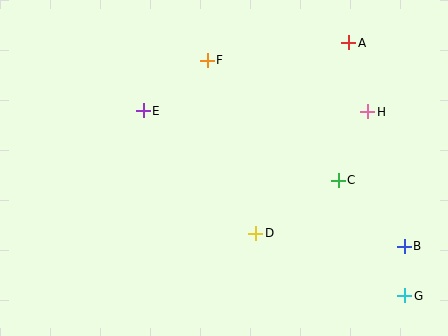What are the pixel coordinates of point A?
Point A is at (349, 43).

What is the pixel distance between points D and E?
The distance between D and E is 166 pixels.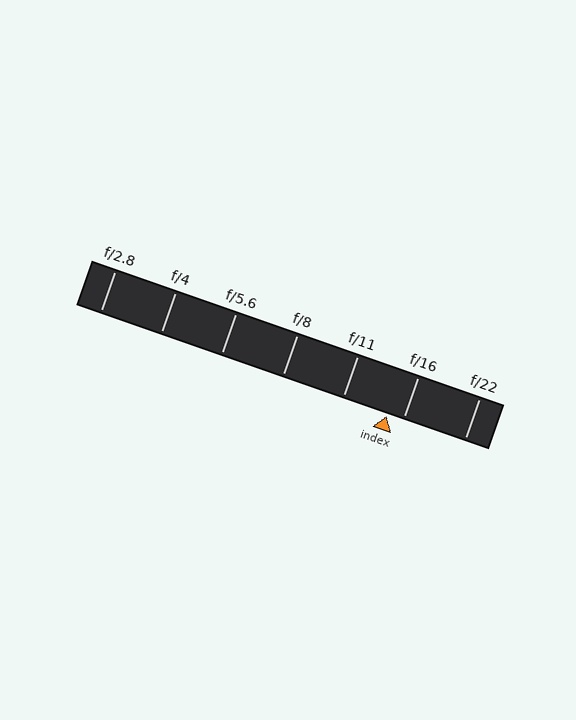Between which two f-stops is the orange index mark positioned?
The index mark is between f/11 and f/16.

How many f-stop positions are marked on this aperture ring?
There are 7 f-stop positions marked.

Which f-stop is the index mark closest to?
The index mark is closest to f/16.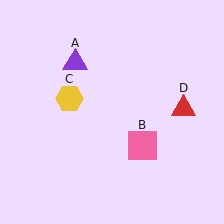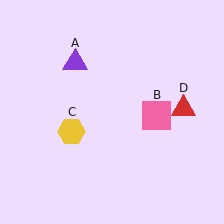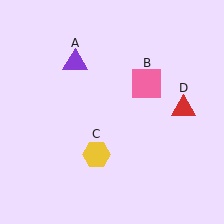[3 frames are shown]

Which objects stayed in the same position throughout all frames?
Purple triangle (object A) and red triangle (object D) remained stationary.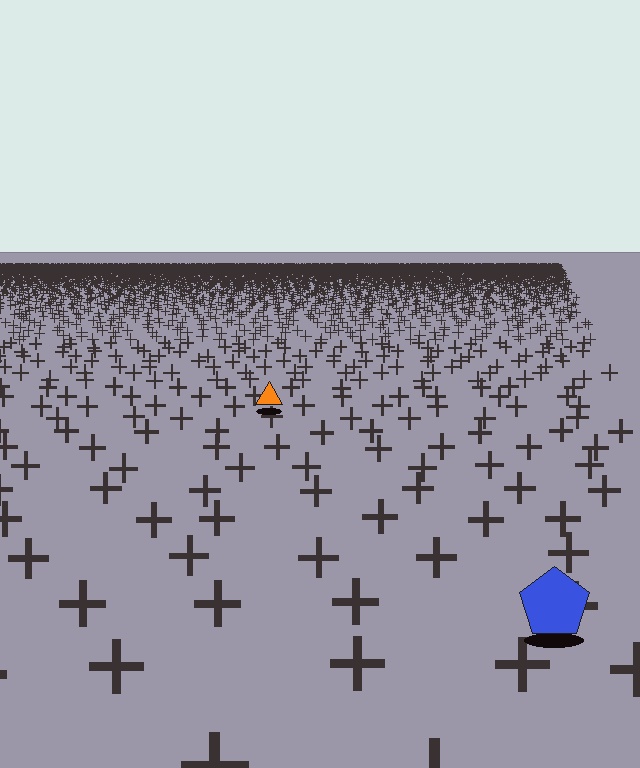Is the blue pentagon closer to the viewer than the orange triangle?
Yes. The blue pentagon is closer — you can tell from the texture gradient: the ground texture is coarser near it.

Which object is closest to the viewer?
The blue pentagon is closest. The texture marks near it are larger and more spread out.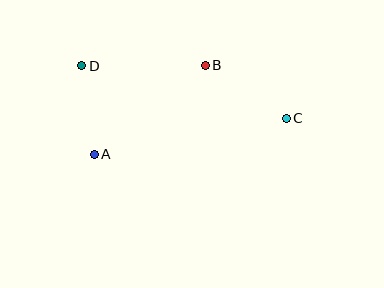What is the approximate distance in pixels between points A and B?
The distance between A and B is approximately 142 pixels.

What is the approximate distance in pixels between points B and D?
The distance between B and D is approximately 123 pixels.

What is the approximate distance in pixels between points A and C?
The distance between A and C is approximately 195 pixels.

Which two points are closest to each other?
Points A and D are closest to each other.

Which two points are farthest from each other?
Points C and D are farthest from each other.